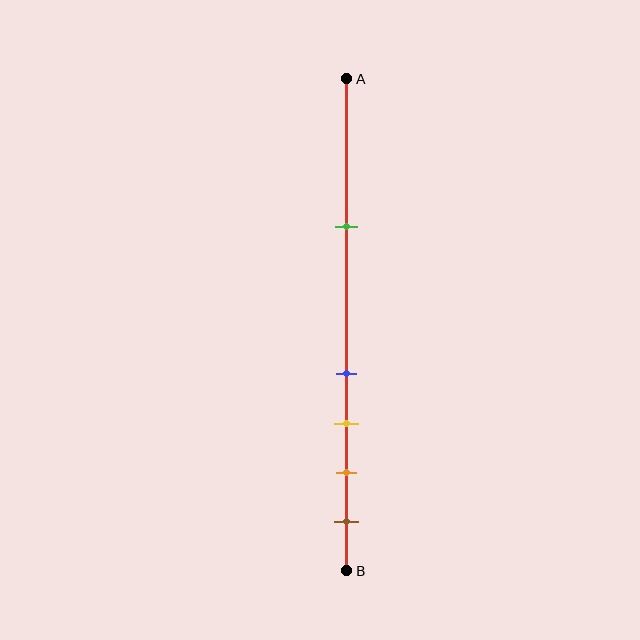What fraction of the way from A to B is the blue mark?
The blue mark is approximately 60% (0.6) of the way from A to B.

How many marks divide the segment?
There are 5 marks dividing the segment.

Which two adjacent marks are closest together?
The blue and yellow marks are the closest adjacent pair.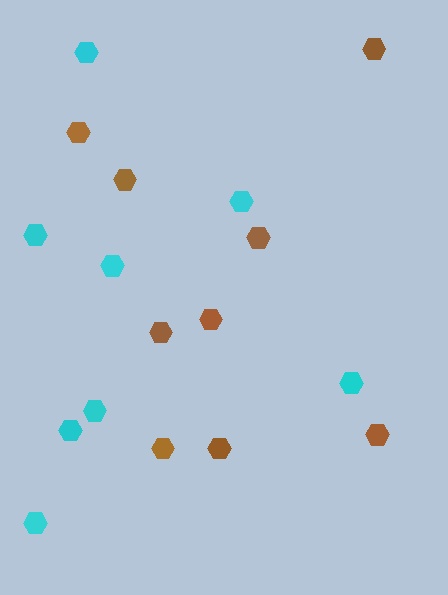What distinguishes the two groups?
There are 2 groups: one group of brown hexagons (9) and one group of cyan hexagons (8).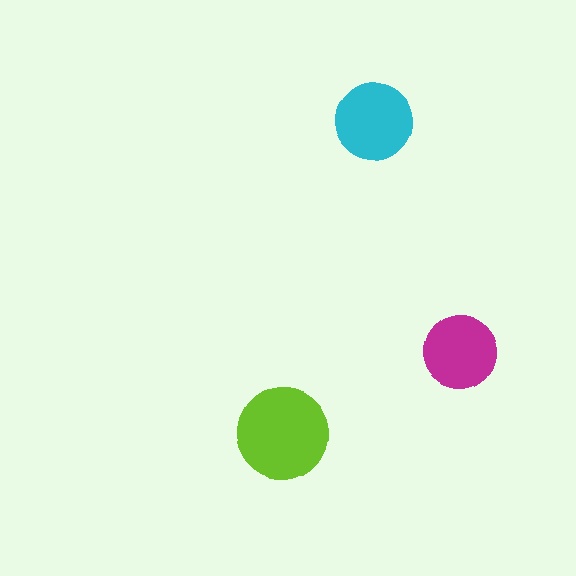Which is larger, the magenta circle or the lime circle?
The lime one.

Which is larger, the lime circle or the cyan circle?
The lime one.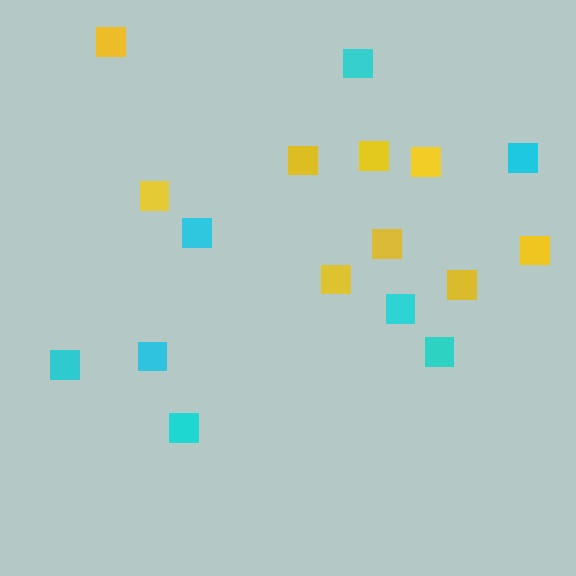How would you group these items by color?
There are 2 groups: one group of cyan squares (8) and one group of yellow squares (9).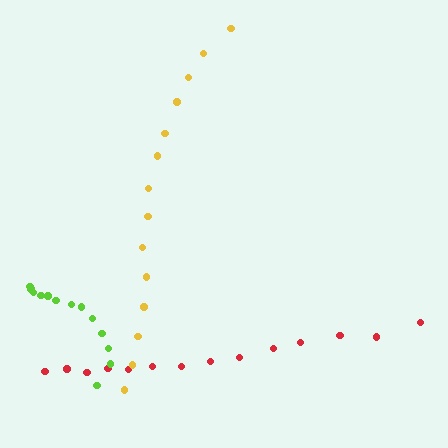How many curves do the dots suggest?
There are 3 distinct paths.